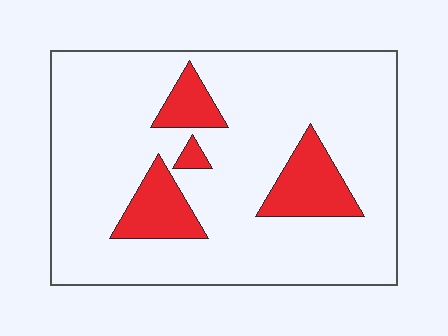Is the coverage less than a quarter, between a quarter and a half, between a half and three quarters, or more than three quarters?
Less than a quarter.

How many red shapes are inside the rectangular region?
4.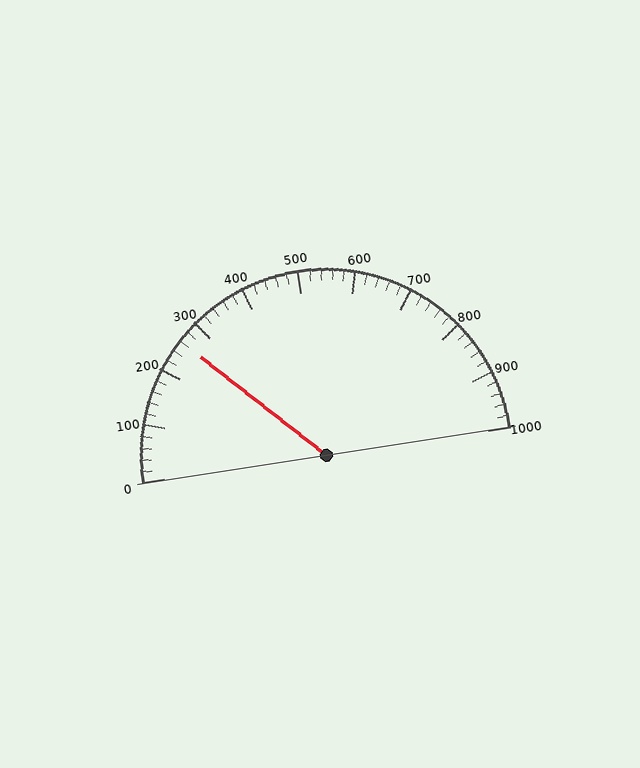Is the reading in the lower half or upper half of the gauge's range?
The reading is in the lower half of the range (0 to 1000).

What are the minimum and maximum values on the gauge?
The gauge ranges from 0 to 1000.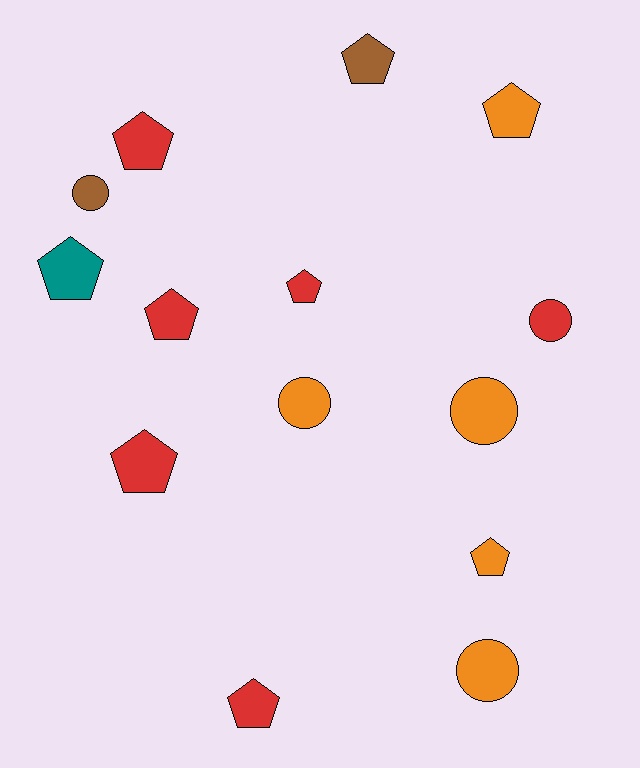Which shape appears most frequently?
Pentagon, with 9 objects.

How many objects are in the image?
There are 14 objects.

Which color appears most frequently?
Red, with 6 objects.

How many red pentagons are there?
There are 5 red pentagons.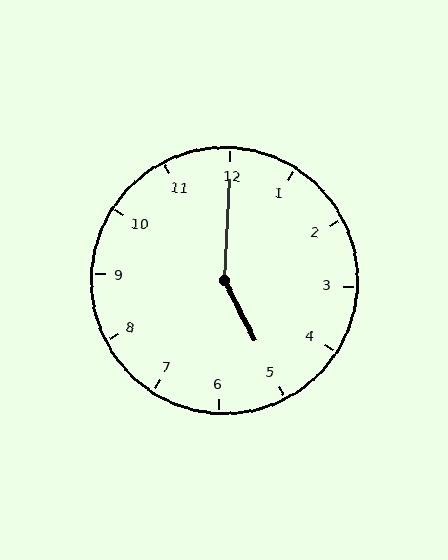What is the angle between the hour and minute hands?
Approximately 150 degrees.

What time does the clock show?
5:00.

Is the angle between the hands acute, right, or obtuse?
It is obtuse.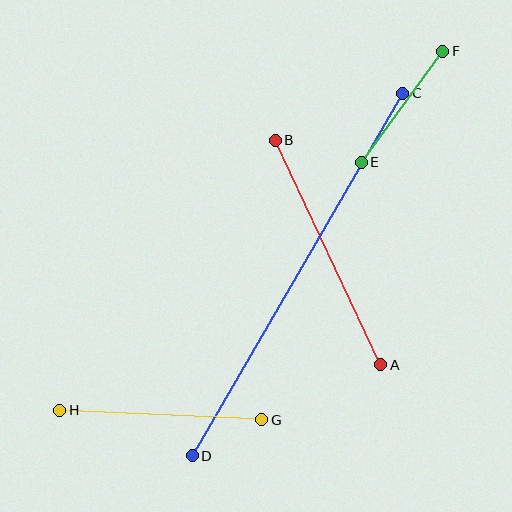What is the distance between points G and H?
The distance is approximately 202 pixels.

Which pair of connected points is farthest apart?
Points C and D are farthest apart.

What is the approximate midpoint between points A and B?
The midpoint is at approximately (328, 252) pixels.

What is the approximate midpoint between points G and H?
The midpoint is at approximately (161, 415) pixels.